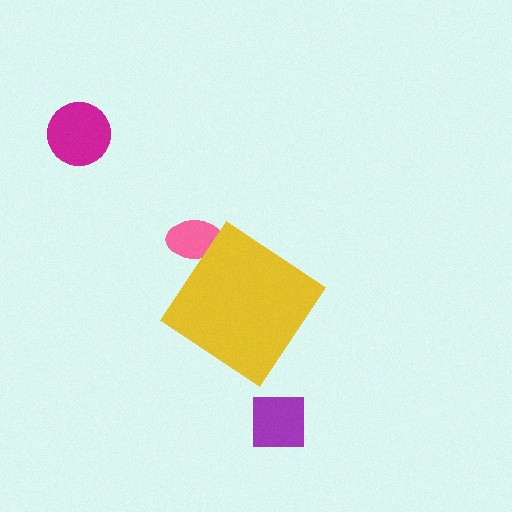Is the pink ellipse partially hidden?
Yes, the pink ellipse is partially hidden behind the yellow diamond.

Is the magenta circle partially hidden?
No, the magenta circle is fully visible.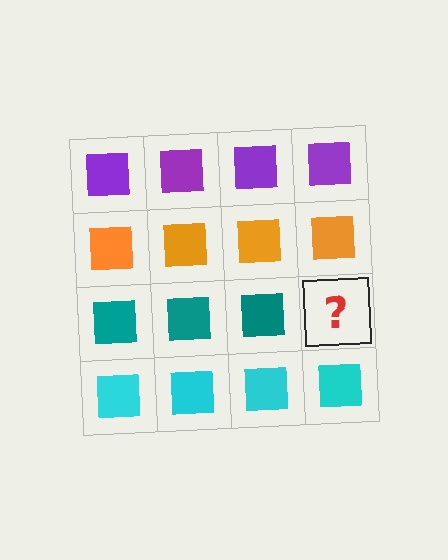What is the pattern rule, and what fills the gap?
The rule is that each row has a consistent color. The gap should be filled with a teal square.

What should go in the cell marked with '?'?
The missing cell should contain a teal square.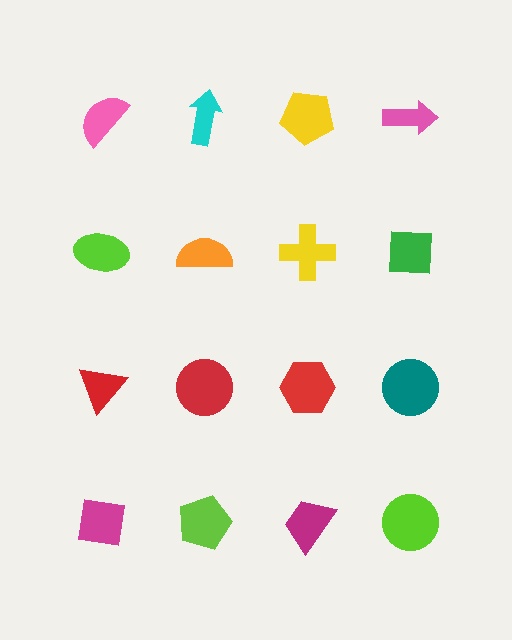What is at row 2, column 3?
A yellow cross.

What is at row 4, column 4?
A lime circle.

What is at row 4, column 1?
A magenta square.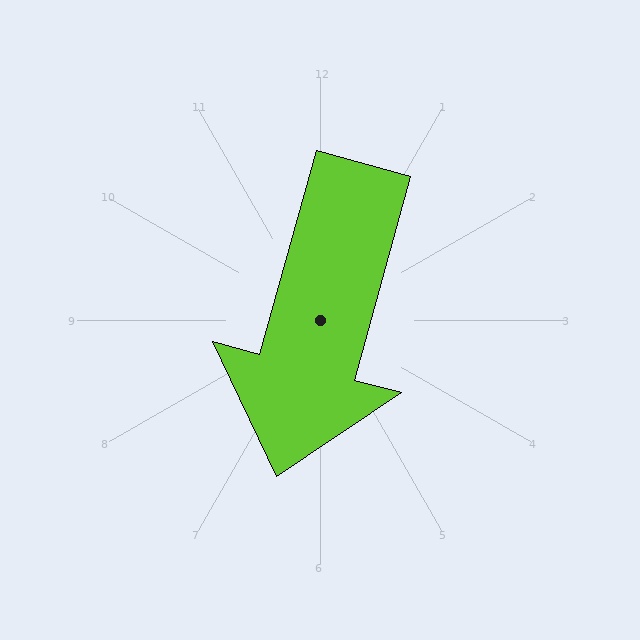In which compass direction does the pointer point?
South.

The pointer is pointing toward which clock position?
Roughly 7 o'clock.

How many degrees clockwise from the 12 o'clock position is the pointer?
Approximately 195 degrees.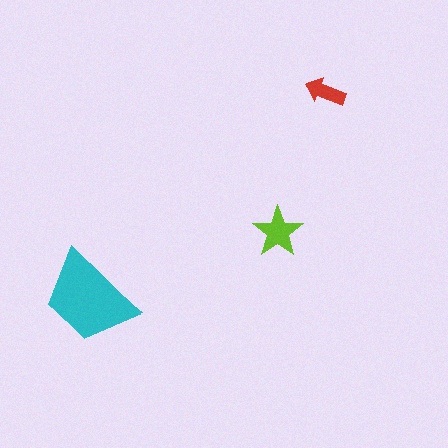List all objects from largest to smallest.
The cyan trapezoid, the lime star, the red arrow.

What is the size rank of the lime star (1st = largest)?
2nd.